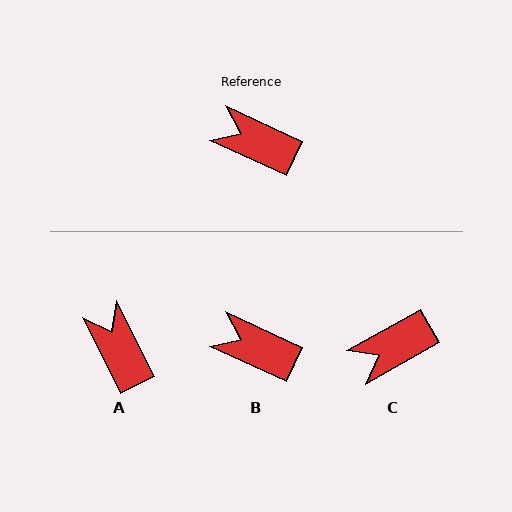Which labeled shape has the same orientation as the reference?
B.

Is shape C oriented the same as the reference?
No, it is off by about 54 degrees.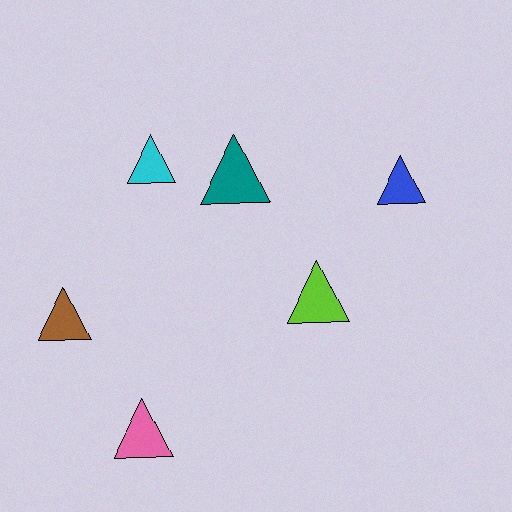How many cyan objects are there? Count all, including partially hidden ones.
There is 1 cyan object.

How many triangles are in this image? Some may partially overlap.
There are 6 triangles.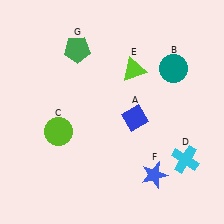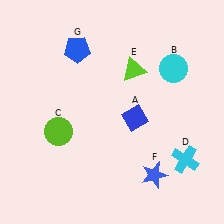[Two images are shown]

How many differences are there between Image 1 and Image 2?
There are 2 differences between the two images.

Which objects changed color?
B changed from teal to cyan. G changed from green to blue.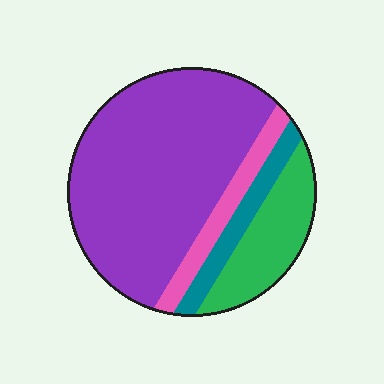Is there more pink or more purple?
Purple.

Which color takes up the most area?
Purple, at roughly 65%.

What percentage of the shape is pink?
Pink covers around 10% of the shape.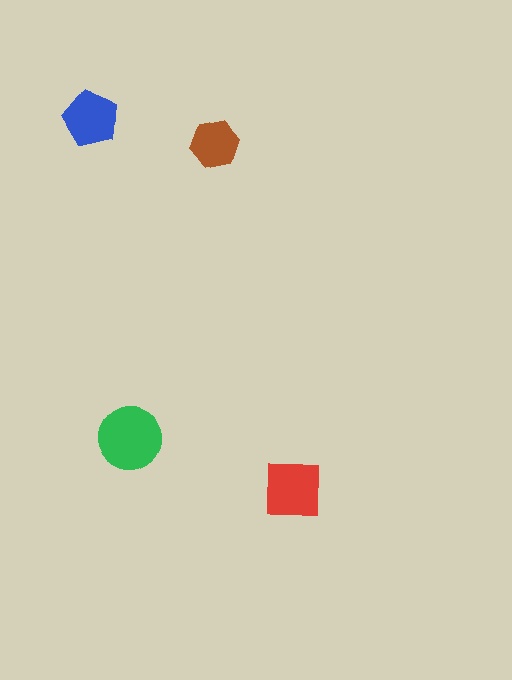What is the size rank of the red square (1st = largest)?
2nd.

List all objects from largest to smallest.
The green circle, the red square, the blue pentagon, the brown hexagon.